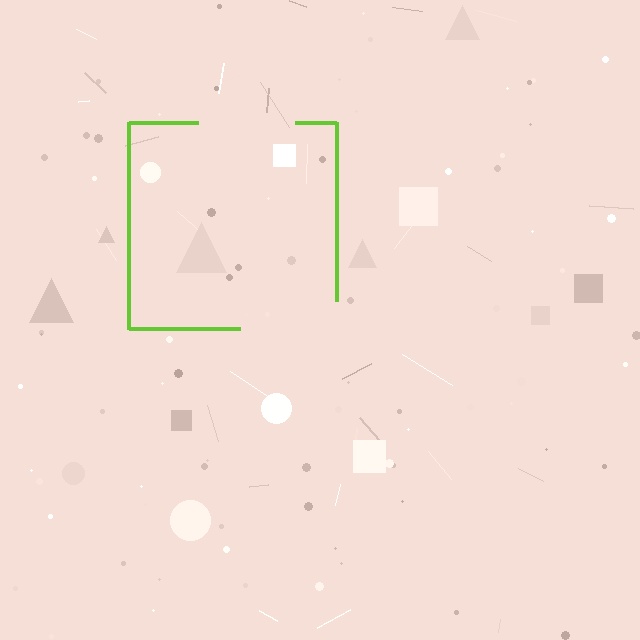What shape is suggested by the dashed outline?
The dashed outline suggests a square.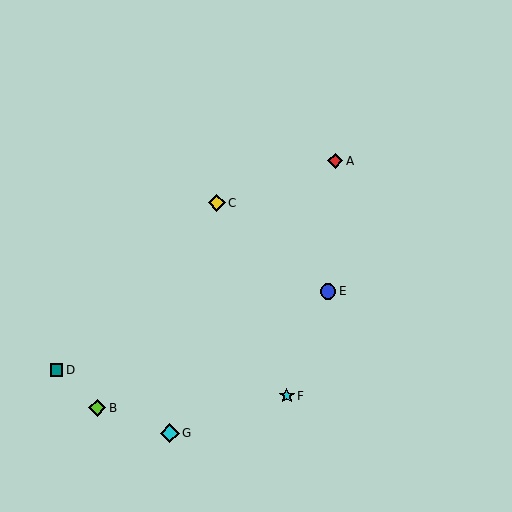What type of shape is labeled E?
Shape E is a blue circle.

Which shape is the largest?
The cyan diamond (labeled G) is the largest.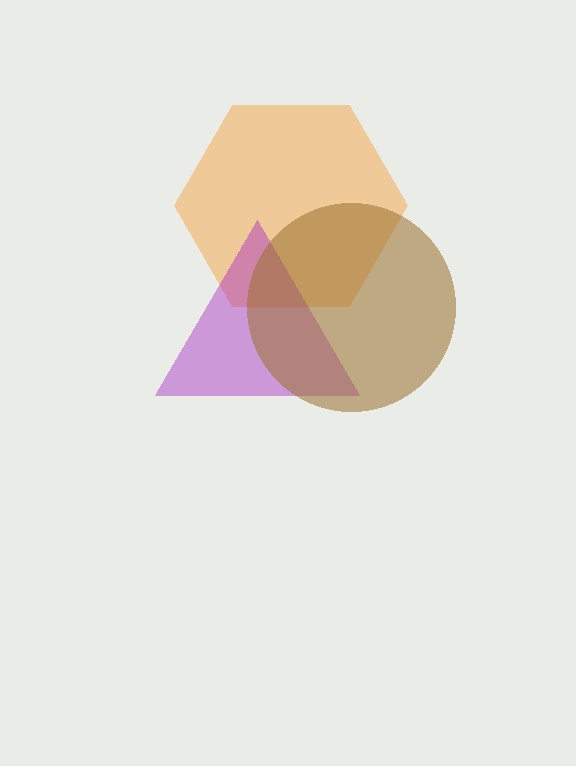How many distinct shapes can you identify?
There are 3 distinct shapes: an orange hexagon, a purple triangle, a brown circle.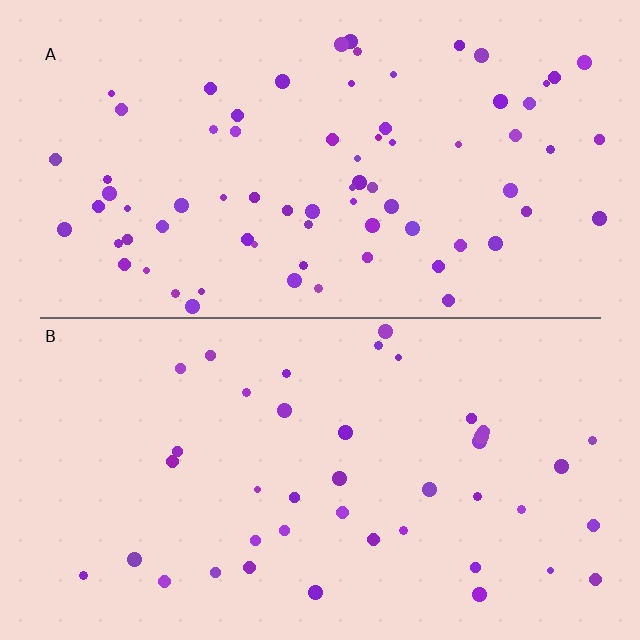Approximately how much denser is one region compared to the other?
Approximately 1.8× — region A over region B.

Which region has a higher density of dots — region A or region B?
A (the top).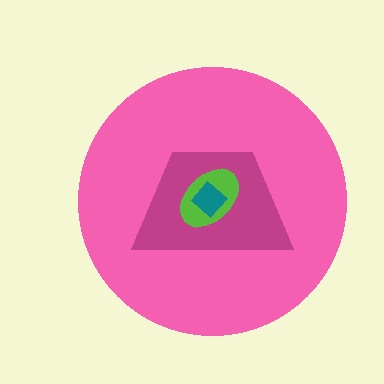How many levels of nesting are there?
4.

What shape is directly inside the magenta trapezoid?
The lime ellipse.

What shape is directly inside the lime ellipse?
The teal diamond.